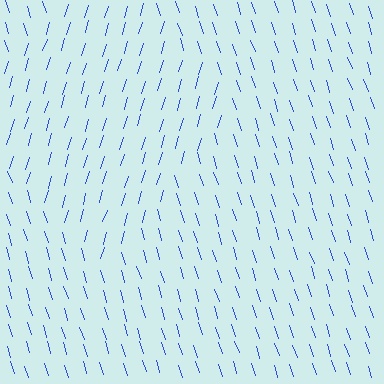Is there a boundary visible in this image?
Yes, there is a texture boundary formed by a change in line orientation.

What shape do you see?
I see a diamond.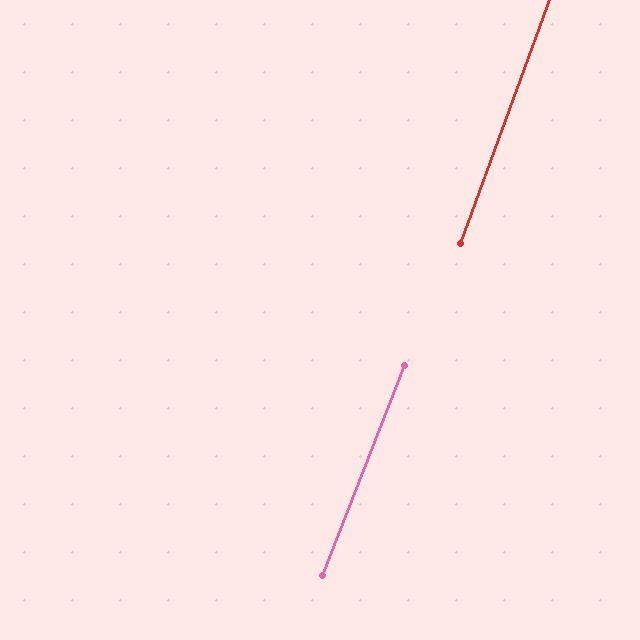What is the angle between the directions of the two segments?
Approximately 1 degree.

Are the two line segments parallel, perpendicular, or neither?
Parallel — their directions differ by only 1.2°.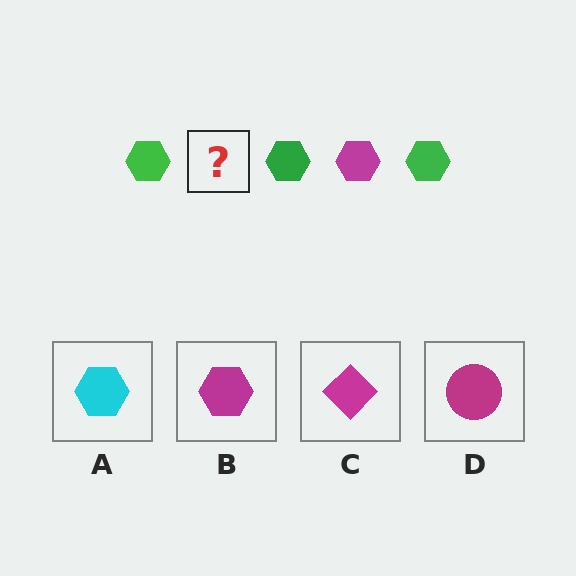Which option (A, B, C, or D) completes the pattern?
B.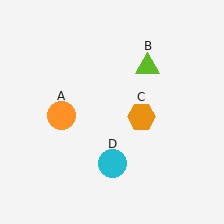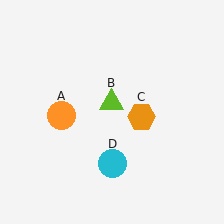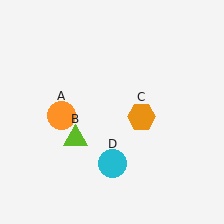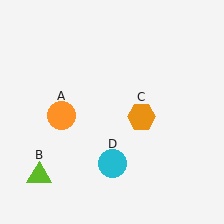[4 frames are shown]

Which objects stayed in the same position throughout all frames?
Orange circle (object A) and orange hexagon (object C) and cyan circle (object D) remained stationary.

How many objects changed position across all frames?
1 object changed position: lime triangle (object B).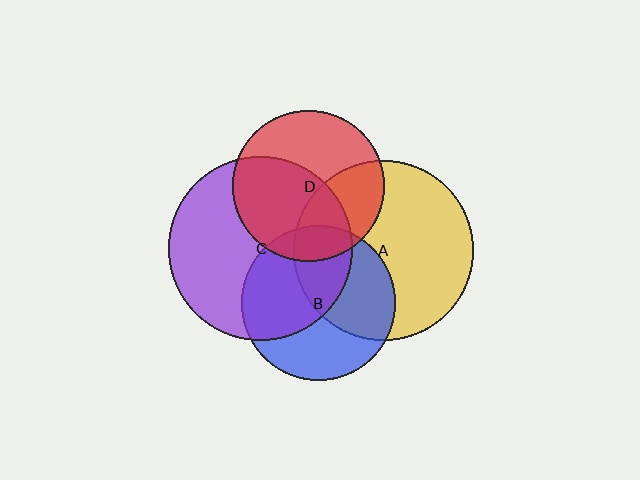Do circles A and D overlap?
Yes.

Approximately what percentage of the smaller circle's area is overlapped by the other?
Approximately 35%.